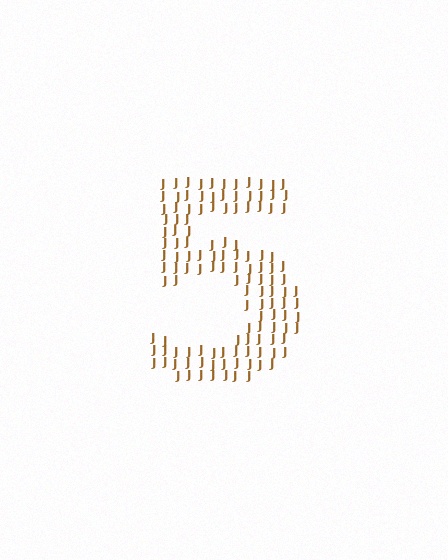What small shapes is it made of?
It is made of small letter J's.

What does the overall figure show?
The overall figure shows the digit 5.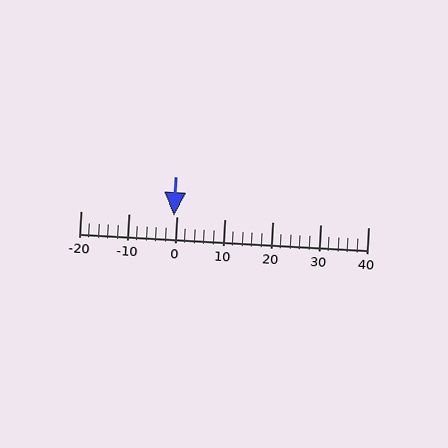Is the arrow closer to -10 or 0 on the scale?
The arrow is closer to 0.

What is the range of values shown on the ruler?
The ruler shows values from -20 to 40.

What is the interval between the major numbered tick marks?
The major tick marks are spaced 10 units apart.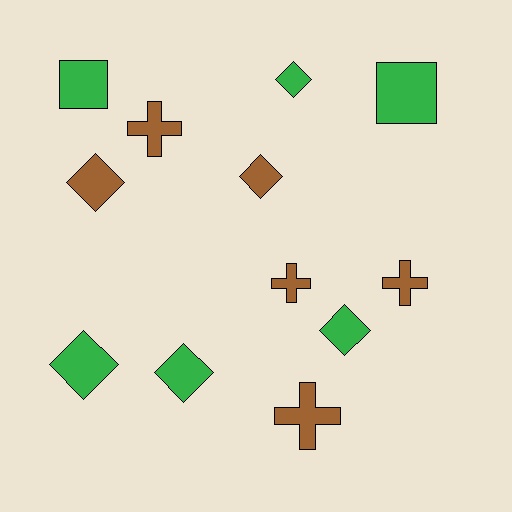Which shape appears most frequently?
Diamond, with 6 objects.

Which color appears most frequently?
Green, with 6 objects.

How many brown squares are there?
There are no brown squares.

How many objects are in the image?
There are 12 objects.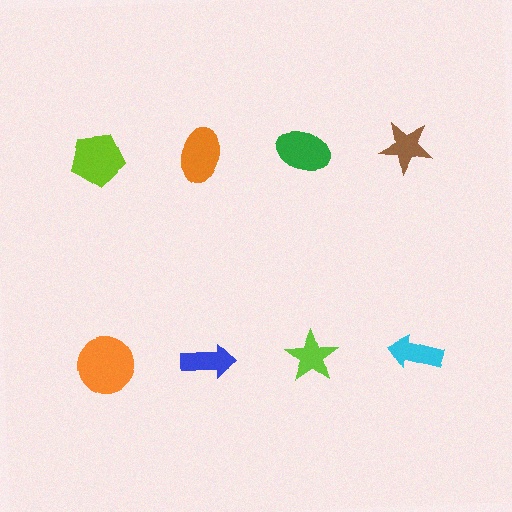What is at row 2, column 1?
An orange circle.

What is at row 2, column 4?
A cyan arrow.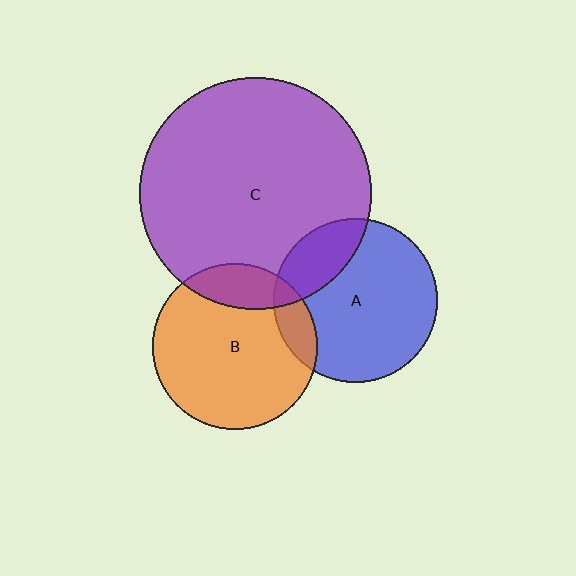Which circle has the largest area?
Circle C (purple).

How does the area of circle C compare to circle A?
Approximately 2.0 times.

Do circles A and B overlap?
Yes.